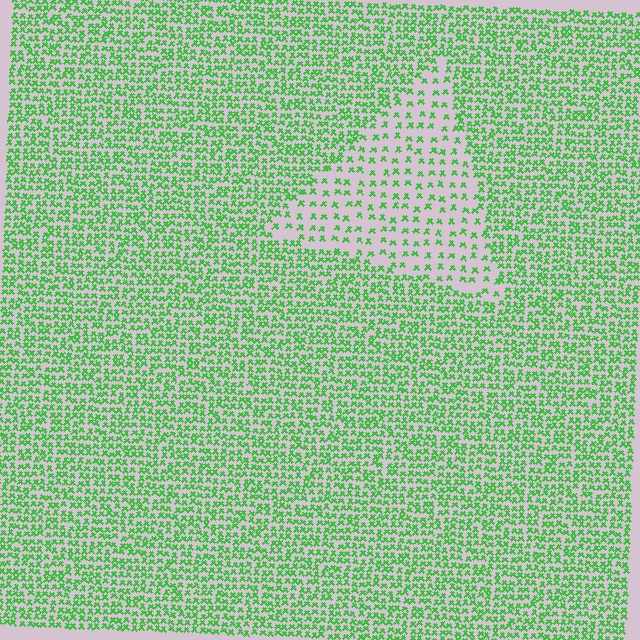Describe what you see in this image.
The image contains small green elements arranged at two different densities. A triangle-shaped region is visible where the elements are less densely packed than the surrounding area.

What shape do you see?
I see a triangle.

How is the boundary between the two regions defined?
The boundary is defined by a change in element density (approximately 2.4x ratio). All elements are the same color, size, and shape.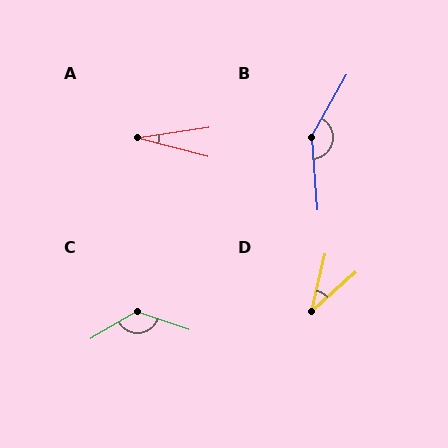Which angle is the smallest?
A, at approximately 22 degrees.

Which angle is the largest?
B, at approximately 146 degrees.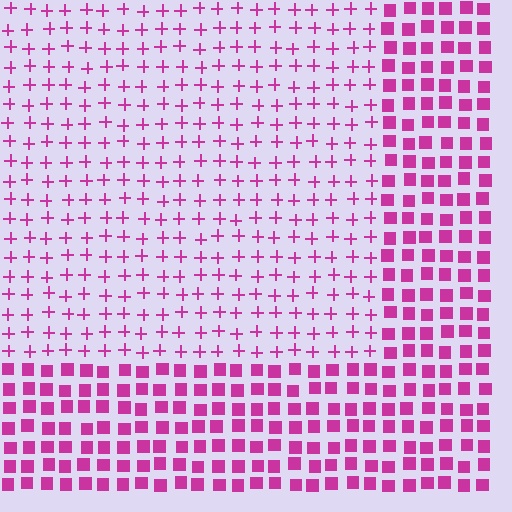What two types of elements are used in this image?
The image uses plus signs inside the rectangle region and squares outside it.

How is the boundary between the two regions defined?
The boundary is defined by a change in element shape: plus signs inside vs. squares outside. All elements share the same color and spacing.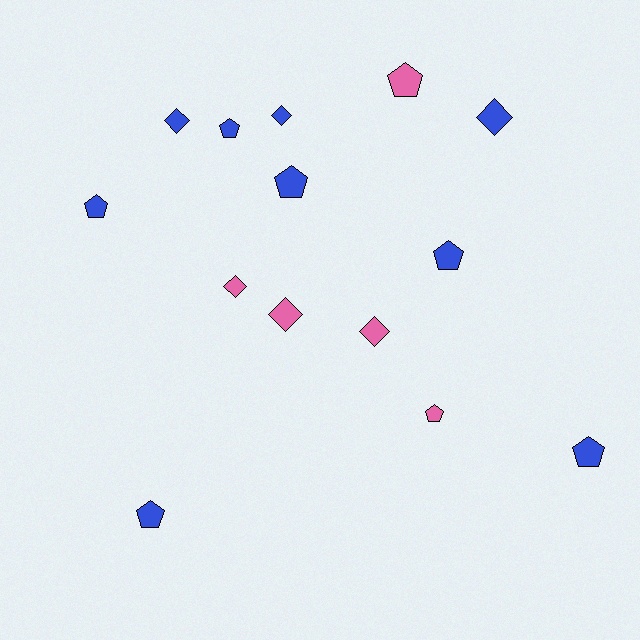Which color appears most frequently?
Blue, with 9 objects.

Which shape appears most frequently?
Pentagon, with 8 objects.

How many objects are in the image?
There are 14 objects.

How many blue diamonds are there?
There are 3 blue diamonds.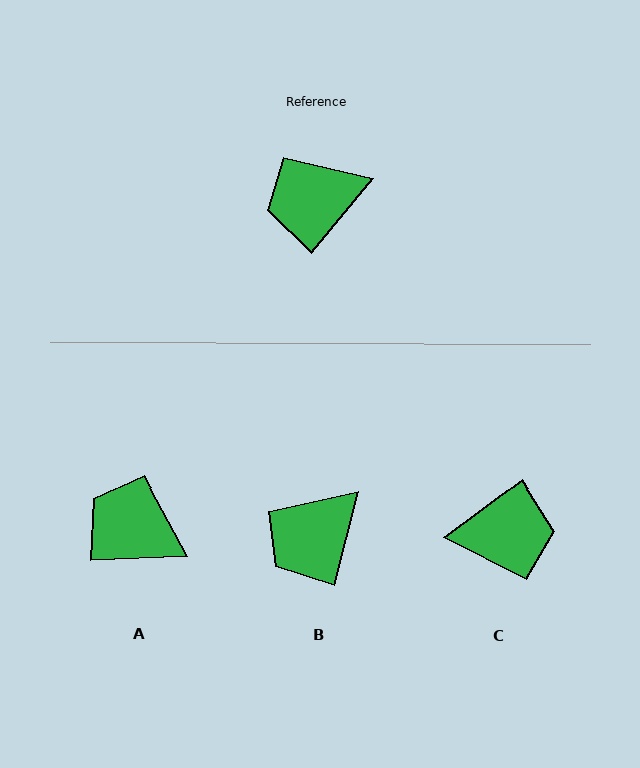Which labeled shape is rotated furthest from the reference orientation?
C, about 167 degrees away.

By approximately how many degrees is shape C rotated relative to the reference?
Approximately 167 degrees counter-clockwise.